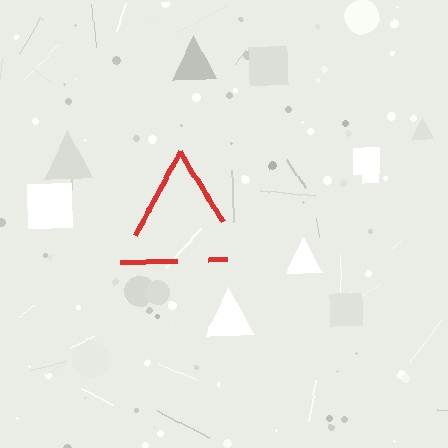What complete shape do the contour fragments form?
The contour fragments form a triangle.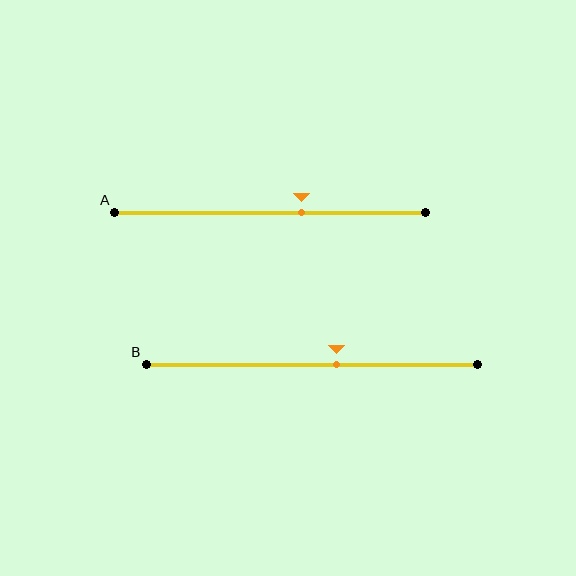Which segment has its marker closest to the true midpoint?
Segment B has its marker closest to the true midpoint.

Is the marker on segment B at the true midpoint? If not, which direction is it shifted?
No, the marker on segment B is shifted to the right by about 7% of the segment length.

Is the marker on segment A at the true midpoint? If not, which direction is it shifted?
No, the marker on segment A is shifted to the right by about 10% of the segment length.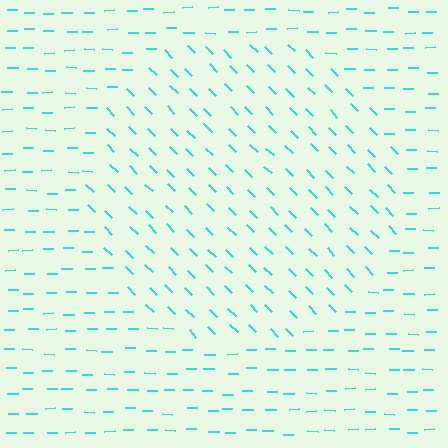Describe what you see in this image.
The image is filled with small cyan line segments. A circle region in the image has lines oriented differently from the surrounding lines, creating a visible texture boundary.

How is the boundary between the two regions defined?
The boundary is defined purely by a change in line orientation (approximately 45 degrees difference). All lines are the same color and thickness.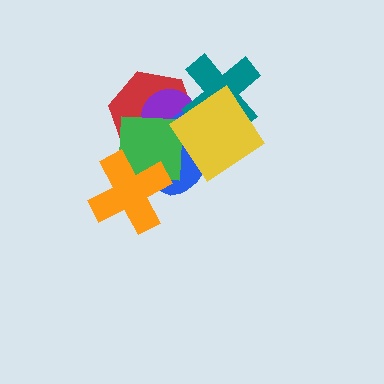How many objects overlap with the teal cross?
4 objects overlap with the teal cross.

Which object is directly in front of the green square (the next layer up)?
The yellow diamond is directly in front of the green square.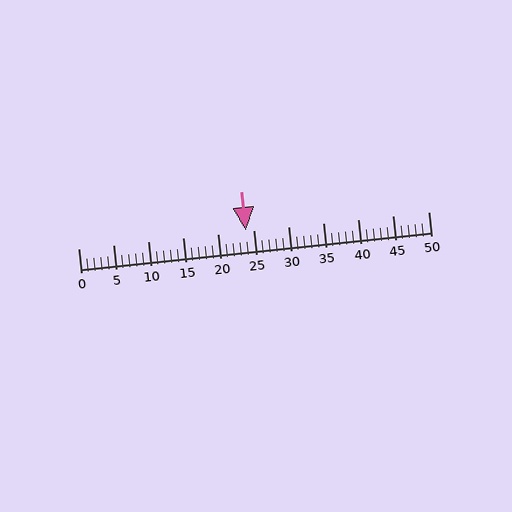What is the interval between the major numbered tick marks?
The major tick marks are spaced 5 units apart.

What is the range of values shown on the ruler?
The ruler shows values from 0 to 50.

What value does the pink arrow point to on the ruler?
The pink arrow points to approximately 24.